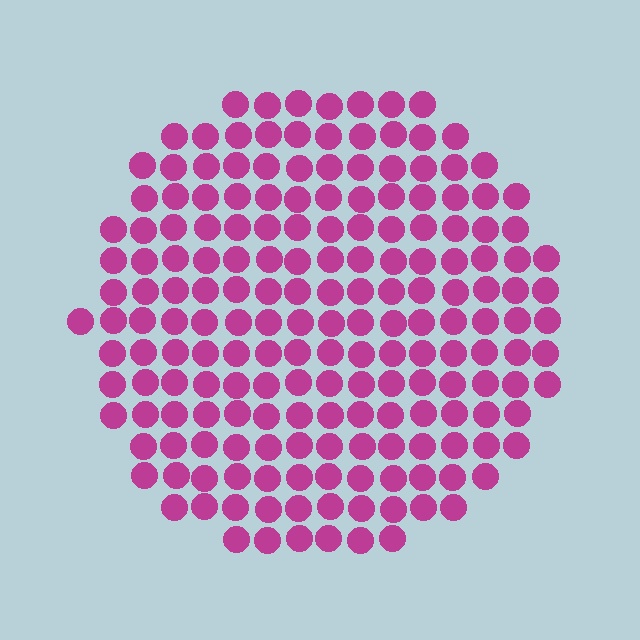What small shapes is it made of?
It is made of small circles.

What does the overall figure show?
The overall figure shows a circle.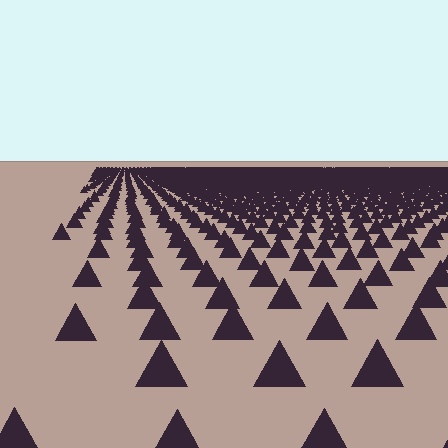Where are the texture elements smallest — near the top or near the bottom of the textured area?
Near the top.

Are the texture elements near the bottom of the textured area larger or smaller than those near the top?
Larger. Near the bottom, elements are closer to the viewer and appear at a bigger on-screen size.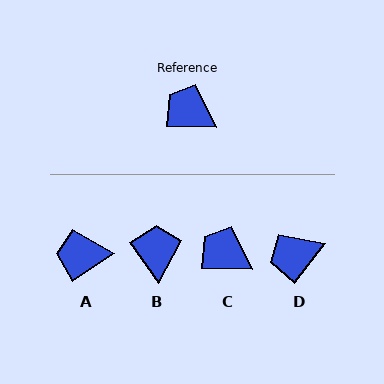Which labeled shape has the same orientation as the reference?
C.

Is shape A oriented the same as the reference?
No, it is off by about 35 degrees.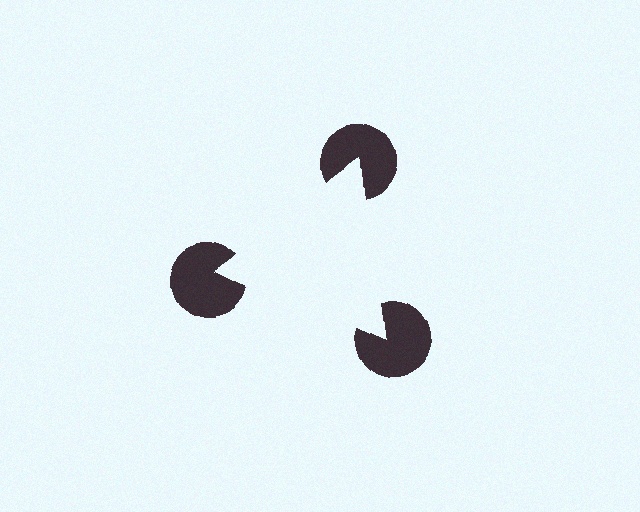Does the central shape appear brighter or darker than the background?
It typically appears slightly brighter than the background, even though no actual brightness change is drawn.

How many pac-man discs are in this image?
There are 3 — one at each vertex of the illusory triangle.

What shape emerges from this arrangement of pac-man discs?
An illusory triangle — its edges are inferred from the aligned wedge cuts in the pac-man discs, not physically drawn.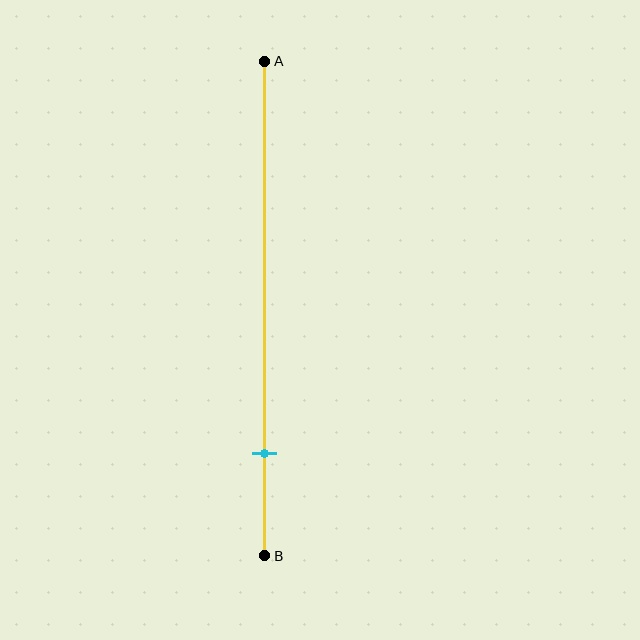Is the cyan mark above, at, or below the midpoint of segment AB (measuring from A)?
The cyan mark is below the midpoint of segment AB.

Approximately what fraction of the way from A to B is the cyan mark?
The cyan mark is approximately 80% of the way from A to B.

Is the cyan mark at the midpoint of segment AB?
No, the mark is at about 80% from A, not at the 50% midpoint.